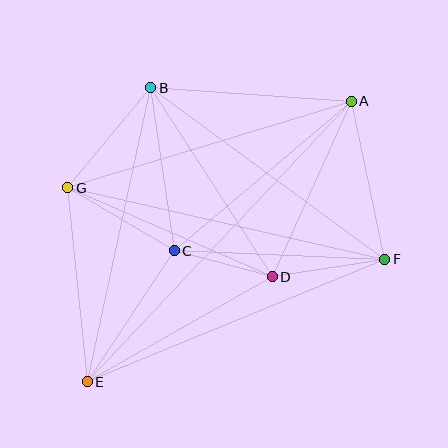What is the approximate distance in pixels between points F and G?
The distance between F and G is approximately 325 pixels.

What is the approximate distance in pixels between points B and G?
The distance between B and G is approximately 130 pixels.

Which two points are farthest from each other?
Points A and E are farthest from each other.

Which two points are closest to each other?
Points C and D are closest to each other.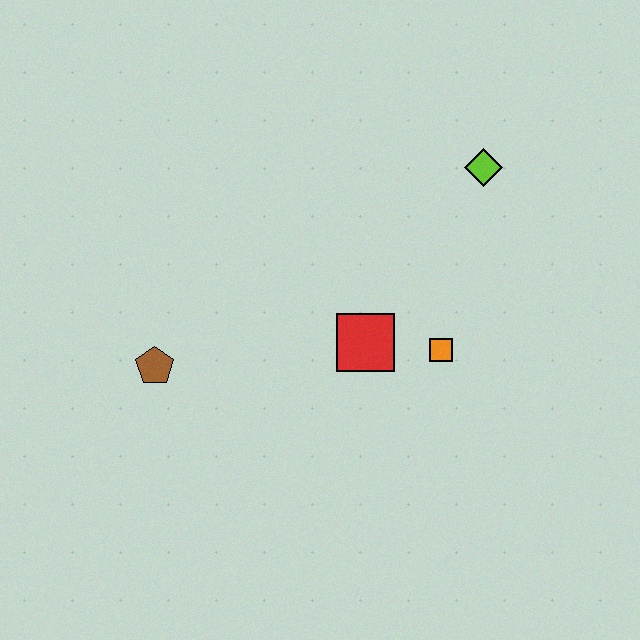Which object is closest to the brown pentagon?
The red square is closest to the brown pentagon.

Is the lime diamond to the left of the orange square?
No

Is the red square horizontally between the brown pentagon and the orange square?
Yes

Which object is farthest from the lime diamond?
The brown pentagon is farthest from the lime diamond.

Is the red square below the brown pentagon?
No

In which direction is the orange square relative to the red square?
The orange square is to the right of the red square.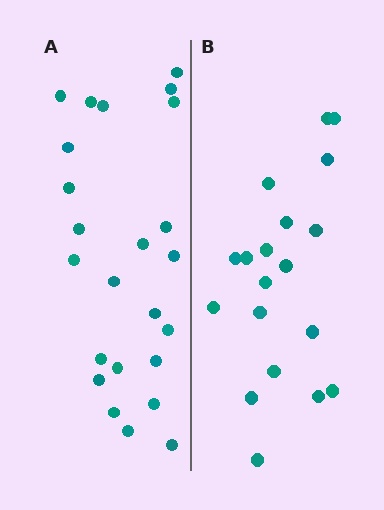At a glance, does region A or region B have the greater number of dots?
Region A (the left region) has more dots.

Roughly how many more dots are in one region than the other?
Region A has about 5 more dots than region B.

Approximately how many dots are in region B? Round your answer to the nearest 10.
About 20 dots. (The exact count is 19, which rounds to 20.)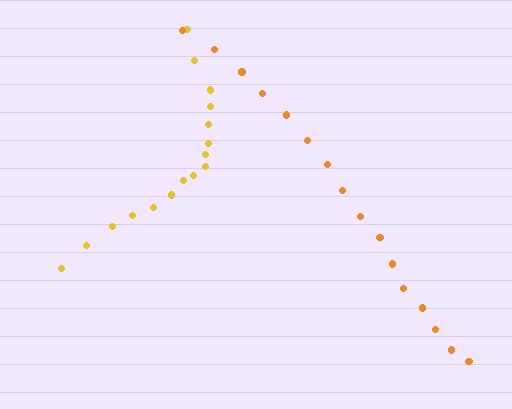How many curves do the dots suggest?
There are 2 distinct paths.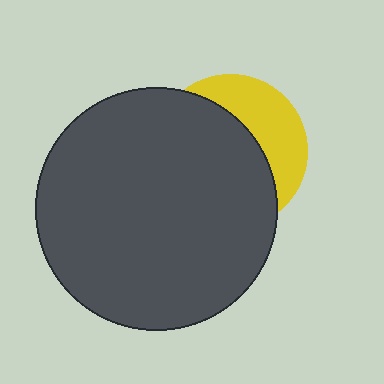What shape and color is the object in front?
The object in front is a dark gray circle.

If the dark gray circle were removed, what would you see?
You would see the complete yellow circle.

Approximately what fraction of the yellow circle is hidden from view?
Roughly 66% of the yellow circle is hidden behind the dark gray circle.